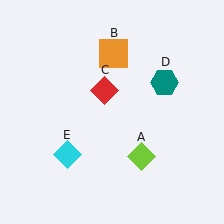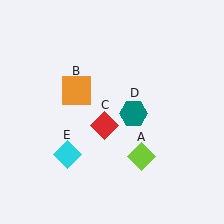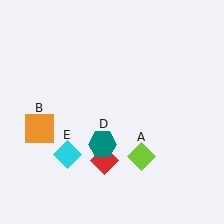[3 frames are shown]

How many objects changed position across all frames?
3 objects changed position: orange square (object B), red diamond (object C), teal hexagon (object D).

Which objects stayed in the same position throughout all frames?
Lime diamond (object A) and cyan diamond (object E) remained stationary.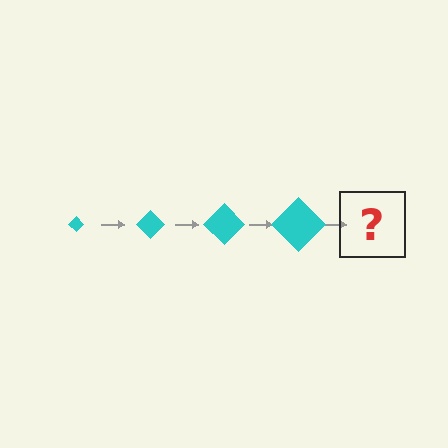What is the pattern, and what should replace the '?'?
The pattern is that the diamond gets progressively larger each step. The '?' should be a cyan diamond, larger than the previous one.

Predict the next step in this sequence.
The next step is a cyan diamond, larger than the previous one.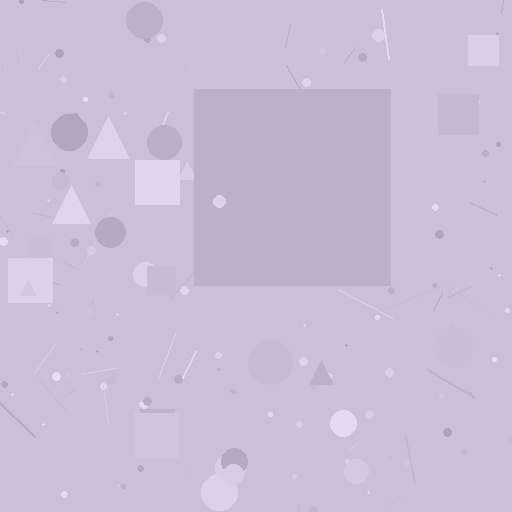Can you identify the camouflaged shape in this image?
The camouflaged shape is a square.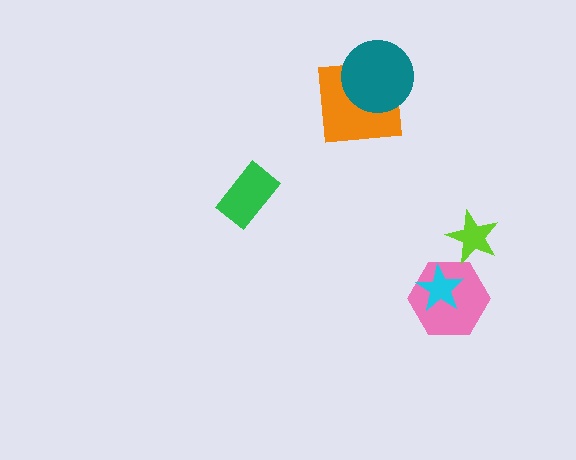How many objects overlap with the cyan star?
1 object overlaps with the cyan star.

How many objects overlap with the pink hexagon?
1 object overlaps with the pink hexagon.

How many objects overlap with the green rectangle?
0 objects overlap with the green rectangle.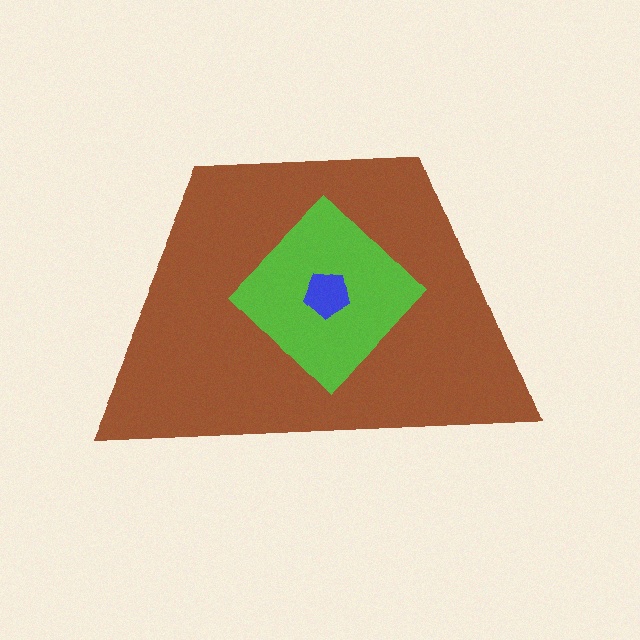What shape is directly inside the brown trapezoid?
The lime diamond.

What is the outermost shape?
The brown trapezoid.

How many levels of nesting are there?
3.